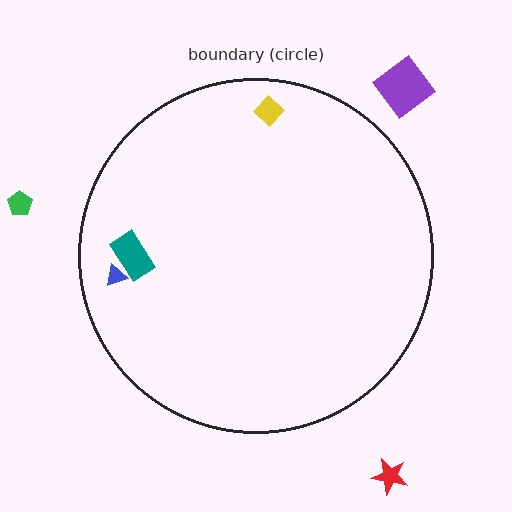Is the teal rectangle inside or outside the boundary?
Inside.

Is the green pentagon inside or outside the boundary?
Outside.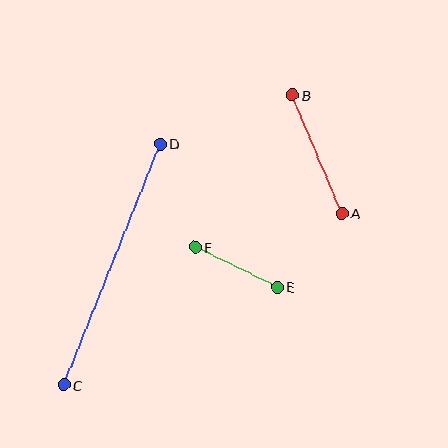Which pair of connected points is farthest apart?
Points C and D are farthest apart.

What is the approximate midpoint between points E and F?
The midpoint is at approximately (236, 267) pixels.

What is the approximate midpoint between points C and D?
The midpoint is at approximately (112, 264) pixels.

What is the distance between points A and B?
The distance is approximately 128 pixels.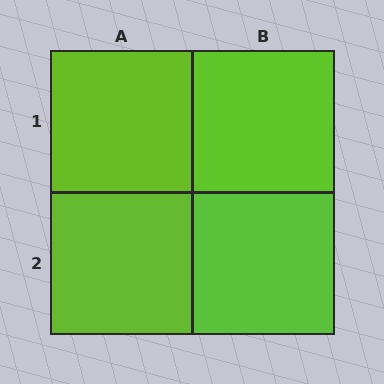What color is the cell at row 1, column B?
Lime.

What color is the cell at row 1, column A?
Lime.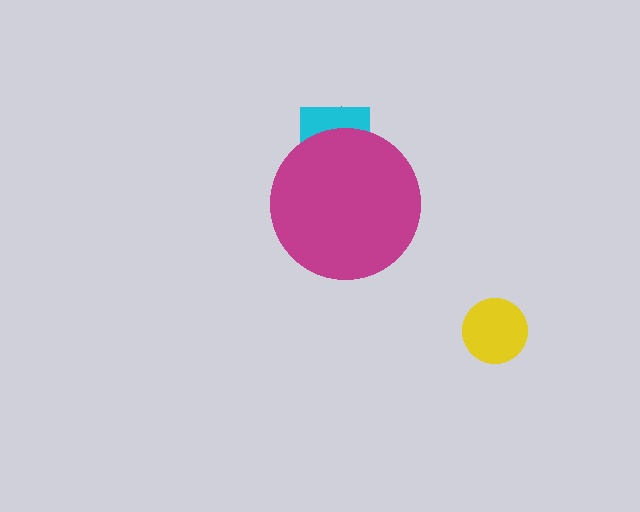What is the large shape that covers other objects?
A magenta circle.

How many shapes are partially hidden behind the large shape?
2 shapes are partially hidden.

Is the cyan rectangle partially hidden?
Yes, the cyan rectangle is partially hidden behind the magenta circle.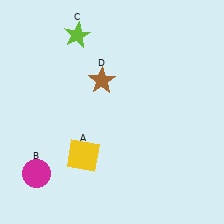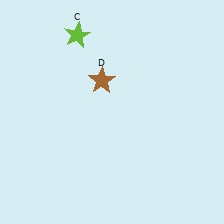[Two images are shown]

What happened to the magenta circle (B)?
The magenta circle (B) was removed in Image 2. It was in the bottom-left area of Image 1.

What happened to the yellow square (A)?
The yellow square (A) was removed in Image 2. It was in the bottom-left area of Image 1.